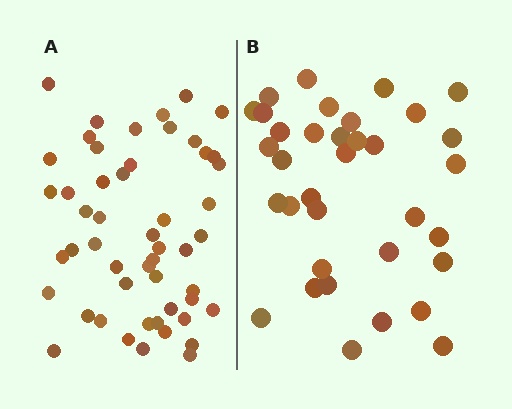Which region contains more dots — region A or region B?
Region A (the left region) has more dots.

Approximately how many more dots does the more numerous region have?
Region A has approximately 15 more dots than region B.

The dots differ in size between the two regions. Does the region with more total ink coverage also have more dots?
No. Region B has more total ink coverage because its dots are larger, but region A actually contains more individual dots. Total area can be misleading — the number of items is what matters here.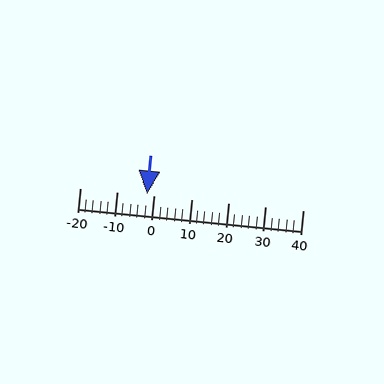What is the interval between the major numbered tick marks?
The major tick marks are spaced 10 units apart.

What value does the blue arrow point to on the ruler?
The blue arrow points to approximately -2.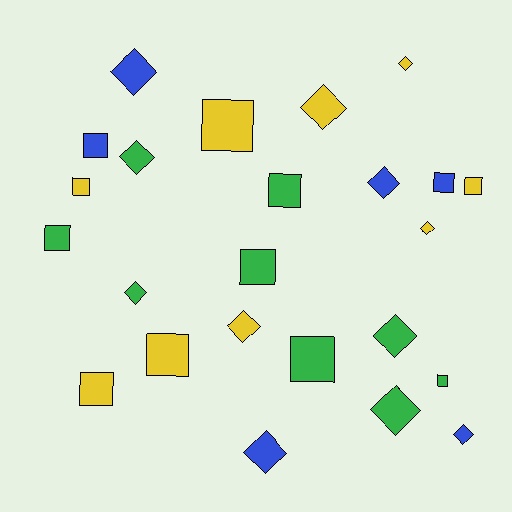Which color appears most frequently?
Green, with 9 objects.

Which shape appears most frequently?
Diamond, with 12 objects.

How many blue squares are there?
There are 2 blue squares.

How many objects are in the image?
There are 24 objects.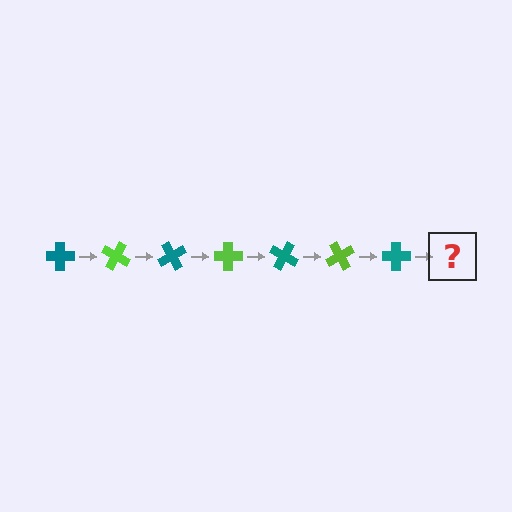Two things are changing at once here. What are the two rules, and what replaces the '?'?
The two rules are that it rotates 30 degrees each step and the color cycles through teal and lime. The '?' should be a lime cross, rotated 210 degrees from the start.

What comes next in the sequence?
The next element should be a lime cross, rotated 210 degrees from the start.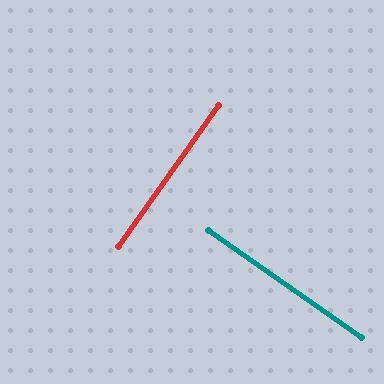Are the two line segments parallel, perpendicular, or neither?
Perpendicular — they meet at approximately 90°.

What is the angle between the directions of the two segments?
Approximately 90 degrees.